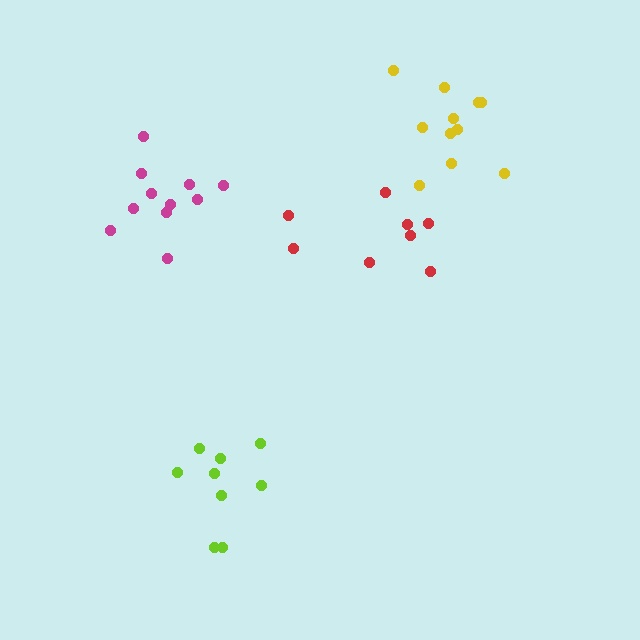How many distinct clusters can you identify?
There are 4 distinct clusters.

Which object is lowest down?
The lime cluster is bottommost.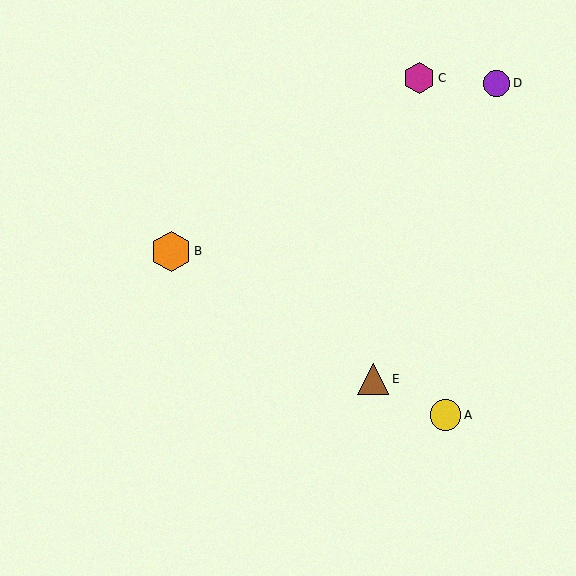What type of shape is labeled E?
Shape E is a brown triangle.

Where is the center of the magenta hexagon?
The center of the magenta hexagon is at (419, 78).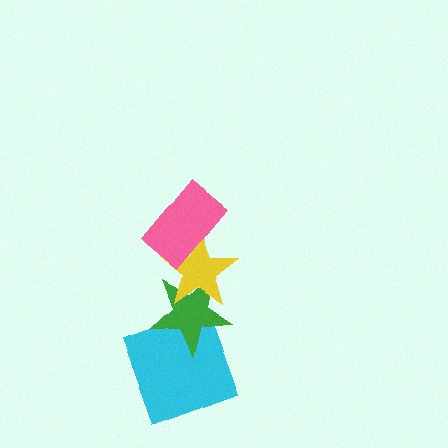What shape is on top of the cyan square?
The green star is on top of the cyan square.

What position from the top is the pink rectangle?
The pink rectangle is 1st from the top.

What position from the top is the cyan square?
The cyan square is 4th from the top.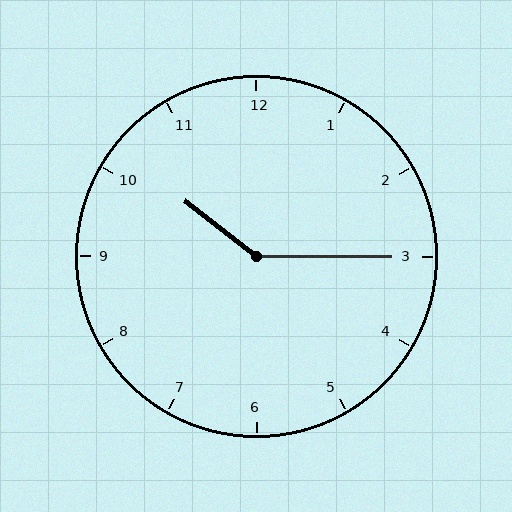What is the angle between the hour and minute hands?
Approximately 142 degrees.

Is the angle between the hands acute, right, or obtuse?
It is obtuse.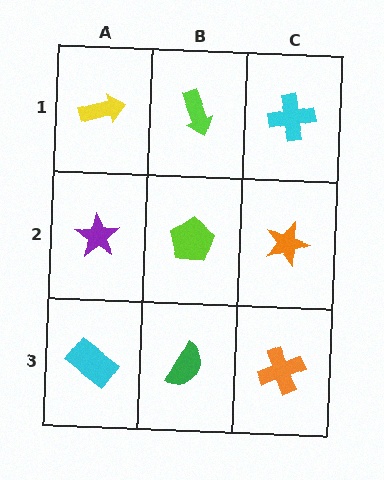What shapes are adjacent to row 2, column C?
A cyan cross (row 1, column C), an orange cross (row 3, column C), a lime pentagon (row 2, column B).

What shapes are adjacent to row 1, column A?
A purple star (row 2, column A), a lime arrow (row 1, column B).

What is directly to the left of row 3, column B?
A cyan rectangle.